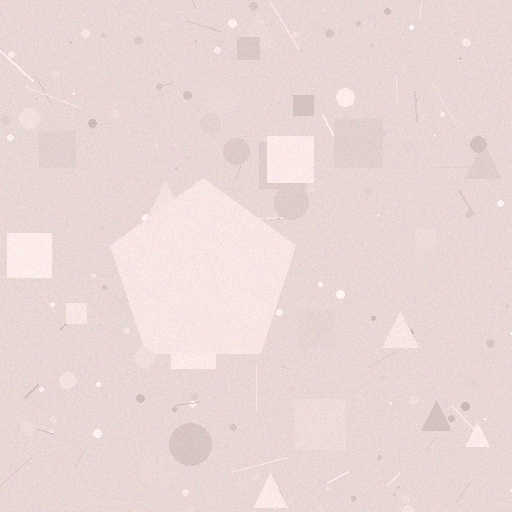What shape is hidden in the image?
A pentagon is hidden in the image.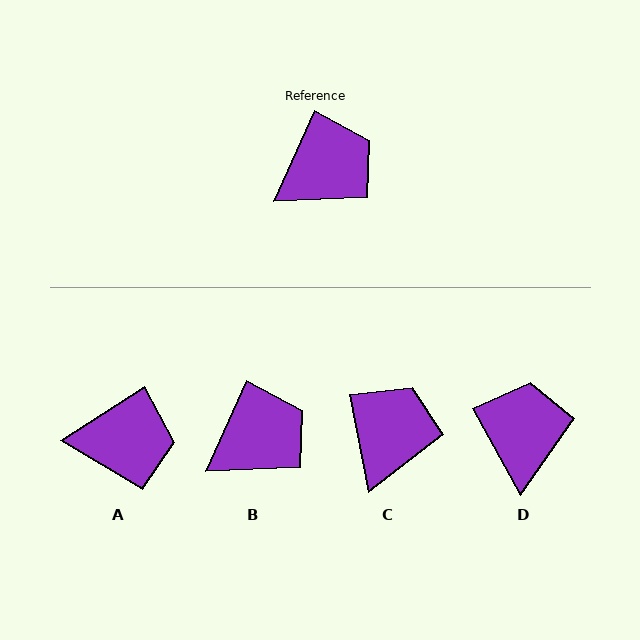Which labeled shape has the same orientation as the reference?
B.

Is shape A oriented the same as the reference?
No, it is off by about 33 degrees.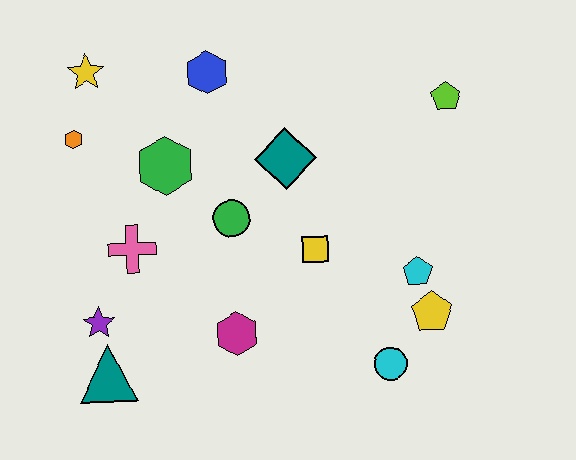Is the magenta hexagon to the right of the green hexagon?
Yes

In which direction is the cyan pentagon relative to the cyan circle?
The cyan pentagon is above the cyan circle.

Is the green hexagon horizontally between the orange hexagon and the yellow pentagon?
Yes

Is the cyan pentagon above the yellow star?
No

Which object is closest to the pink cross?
The purple star is closest to the pink cross.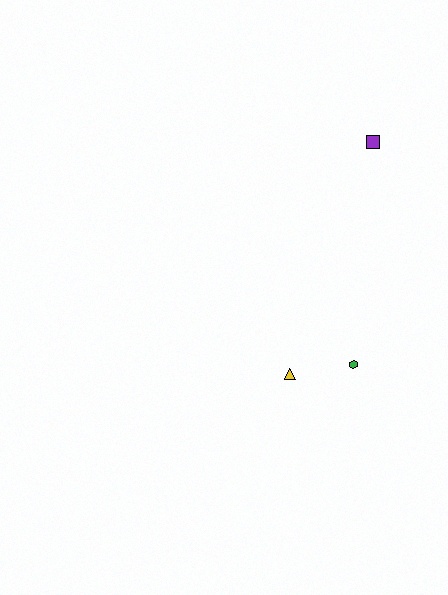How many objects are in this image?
There are 3 objects.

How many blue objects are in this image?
There are no blue objects.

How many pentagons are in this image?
There are no pentagons.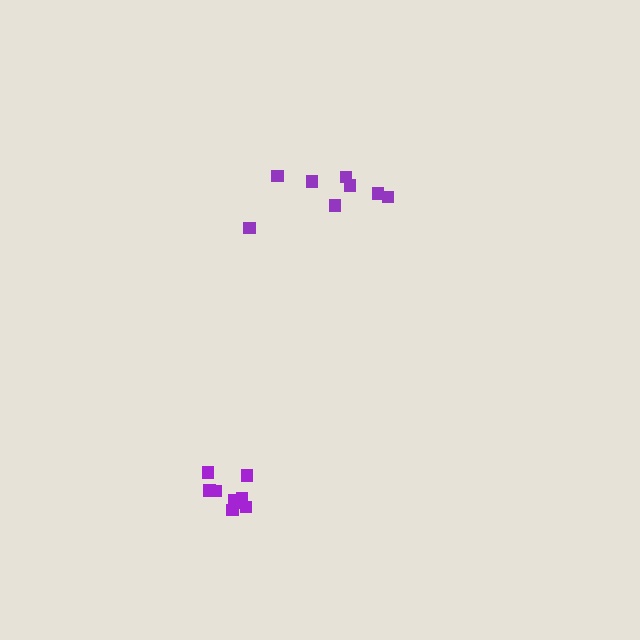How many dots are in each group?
Group 1: 9 dots, Group 2: 9 dots (18 total).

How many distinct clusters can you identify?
There are 2 distinct clusters.